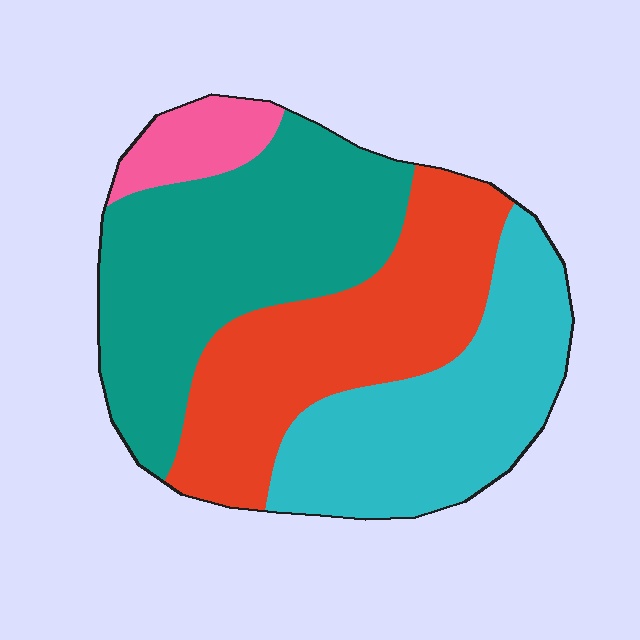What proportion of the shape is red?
Red takes up about one third (1/3) of the shape.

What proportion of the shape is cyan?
Cyan takes up between a quarter and a half of the shape.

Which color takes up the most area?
Teal, at roughly 35%.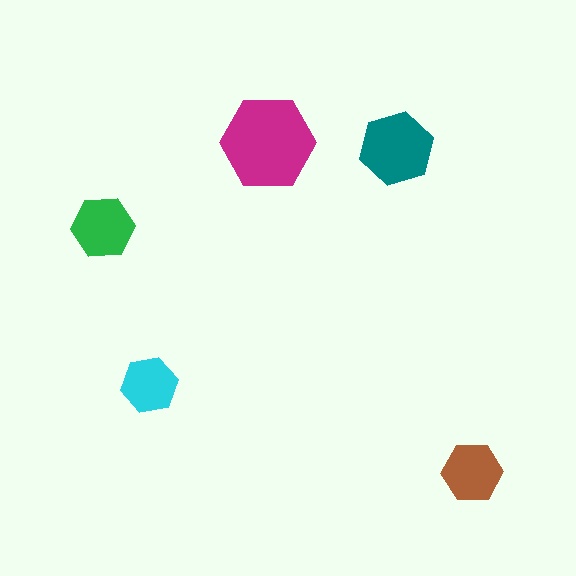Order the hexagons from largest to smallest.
the magenta one, the teal one, the green one, the brown one, the cyan one.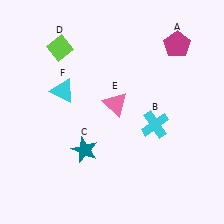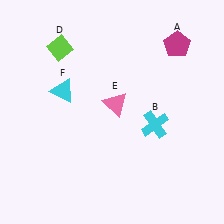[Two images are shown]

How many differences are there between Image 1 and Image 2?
There is 1 difference between the two images.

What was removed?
The teal star (C) was removed in Image 2.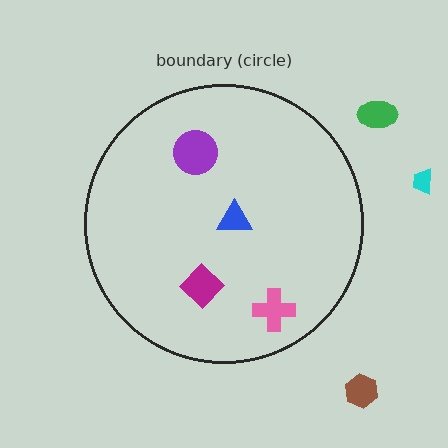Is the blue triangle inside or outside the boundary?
Inside.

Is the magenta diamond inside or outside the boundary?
Inside.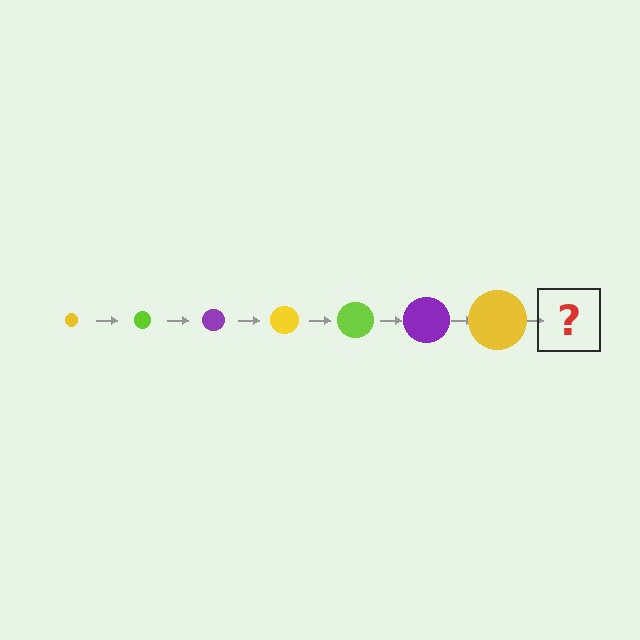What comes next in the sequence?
The next element should be a lime circle, larger than the previous one.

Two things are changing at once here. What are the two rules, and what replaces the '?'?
The two rules are that the circle grows larger each step and the color cycles through yellow, lime, and purple. The '?' should be a lime circle, larger than the previous one.